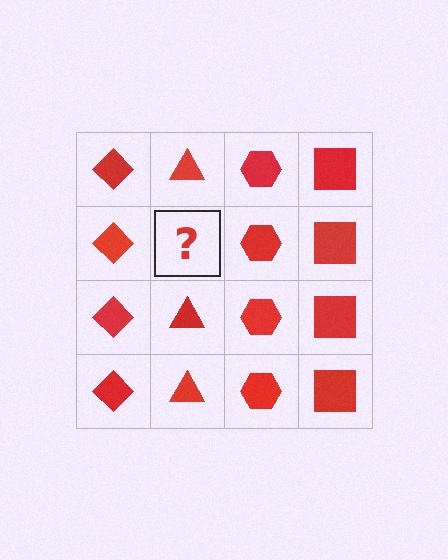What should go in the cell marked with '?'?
The missing cell should contain a red triangle.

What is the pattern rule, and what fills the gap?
The rule is that each column has a consistent shape. The gap should be filled with a red triangle.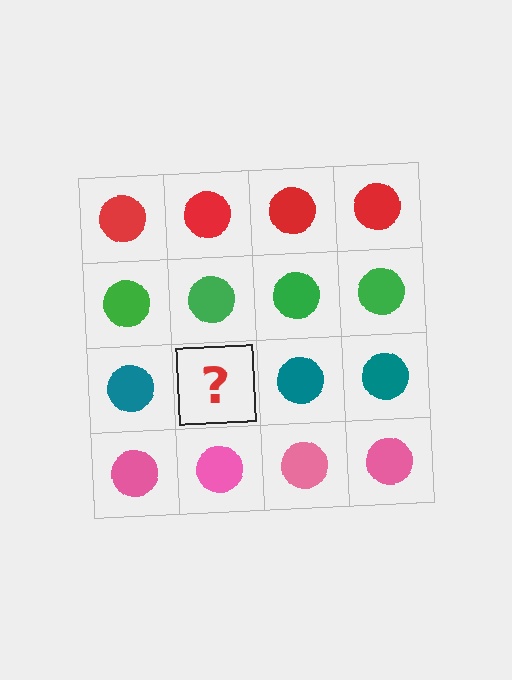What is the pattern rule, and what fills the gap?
The rule is that each row has a consistent color. The gap should be filled with a teal circle.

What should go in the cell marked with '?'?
The missing cell should contain a teal circle.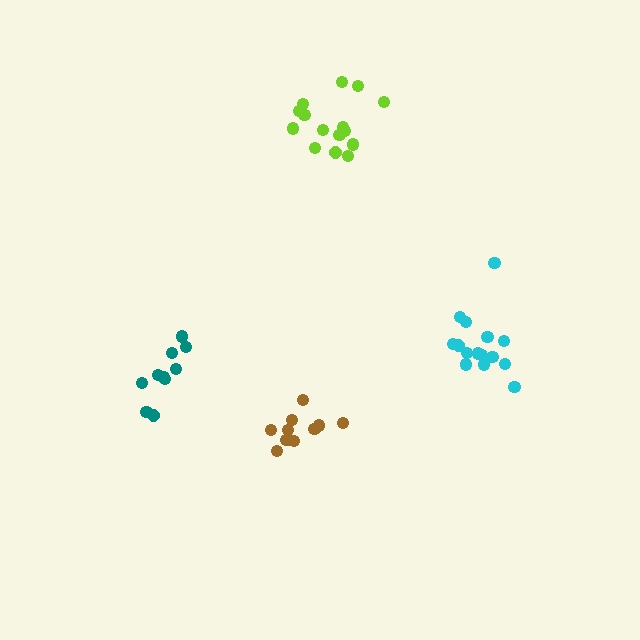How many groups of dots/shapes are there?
There are 4 groups.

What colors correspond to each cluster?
The clusters are colored: cyan, brown, lime, teal.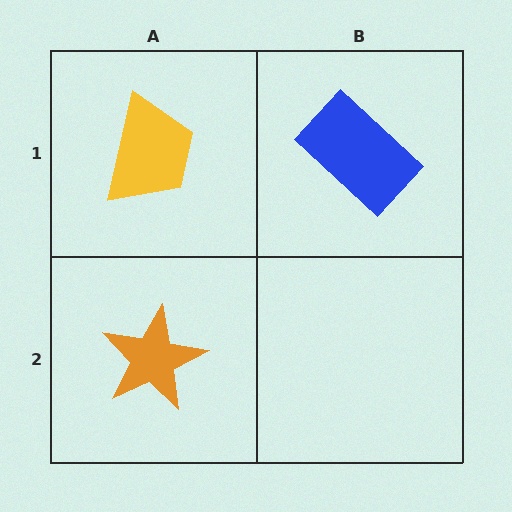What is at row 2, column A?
An orange star.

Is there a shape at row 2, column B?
No, that cell is empty.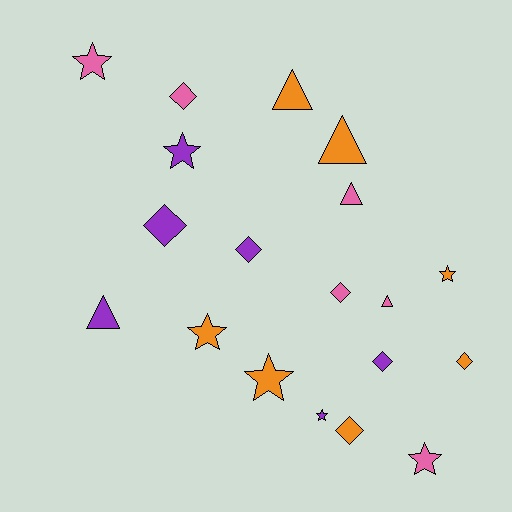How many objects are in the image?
There are 19 objects.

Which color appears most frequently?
Orange, with 7 objects.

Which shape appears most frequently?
Star, with 7 objects.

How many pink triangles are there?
There are 2 pink triangles.